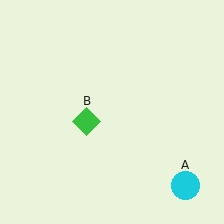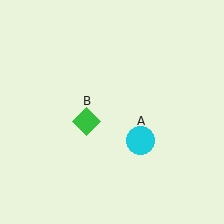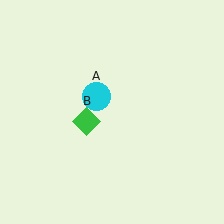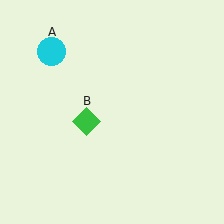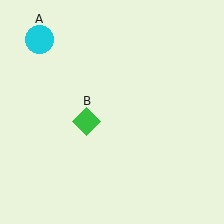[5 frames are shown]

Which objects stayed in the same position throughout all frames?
Green diamond (object B) remained stationary.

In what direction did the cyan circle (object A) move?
The cyan circle (object A) moved up and to the left.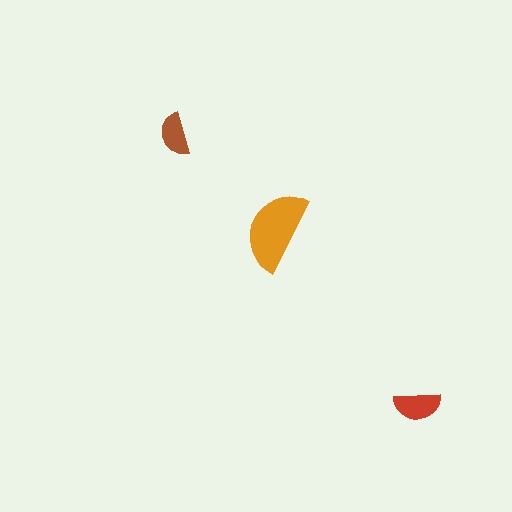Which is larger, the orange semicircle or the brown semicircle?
The orange one.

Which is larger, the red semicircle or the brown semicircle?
The red one.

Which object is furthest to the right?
The red semicircle is rightmost.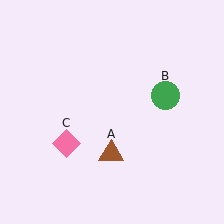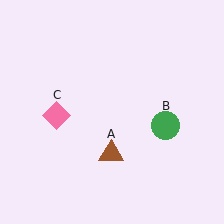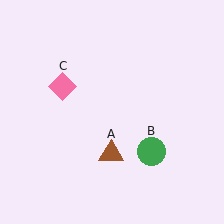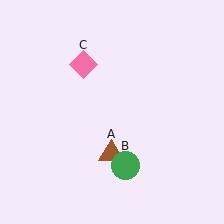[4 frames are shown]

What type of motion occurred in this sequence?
The green circle (object B), pink diamond (object C) rotated clockwise around the center of the scene.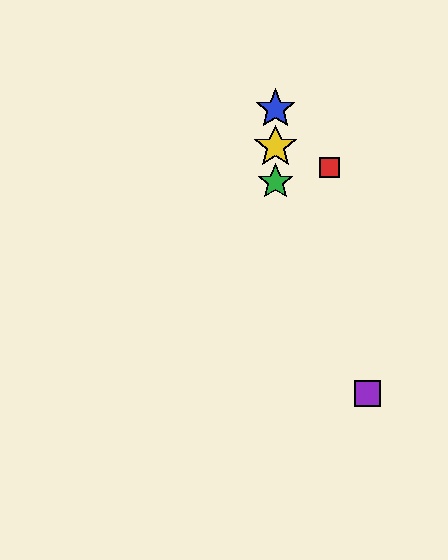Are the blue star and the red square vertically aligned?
No, the blue star is at x≈275 and the red square is at x≈330.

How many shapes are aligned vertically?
3 shapes (the blue star, the green star, the yellow star) are aligned vertically.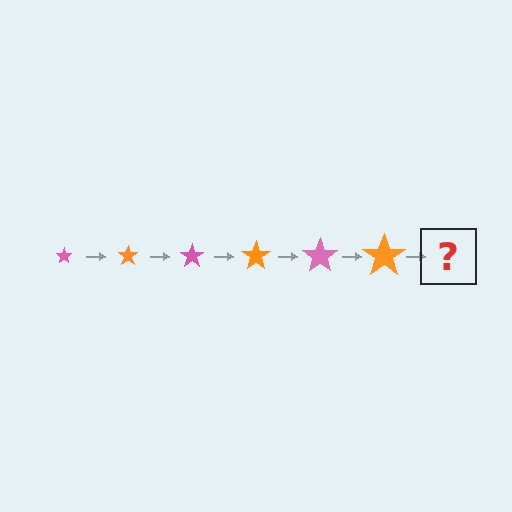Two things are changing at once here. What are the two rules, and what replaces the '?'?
The two rules are that the star grows larger each step and the color cycles through pink and orange. The '?' should be a pink star, larger than the previous one.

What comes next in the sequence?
The next element should be a pink star, larger than the previous one.